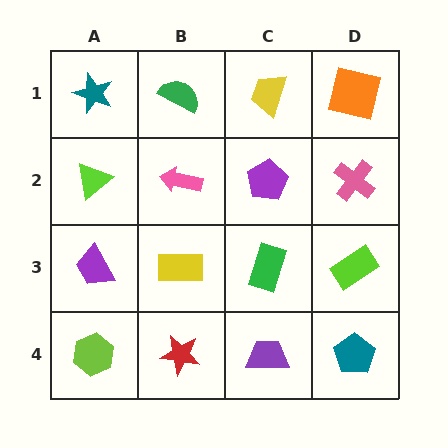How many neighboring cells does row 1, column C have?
3.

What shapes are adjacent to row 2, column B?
A green semicircle (row 1, column B), a yellow rectangle (row 3, column B), a lime triangle (row 2, column A), a purple pentagon (row 2, column C).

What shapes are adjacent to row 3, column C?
A purple pentagon (row 2, column C), a purple trapezoid (row 4, column C), a yellow rectangle (row 3, column B), a lime rectangle (row 3, column D).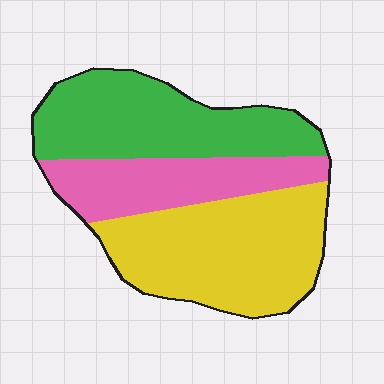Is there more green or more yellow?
Yellow.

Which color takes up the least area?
Pink, at roughly 25%.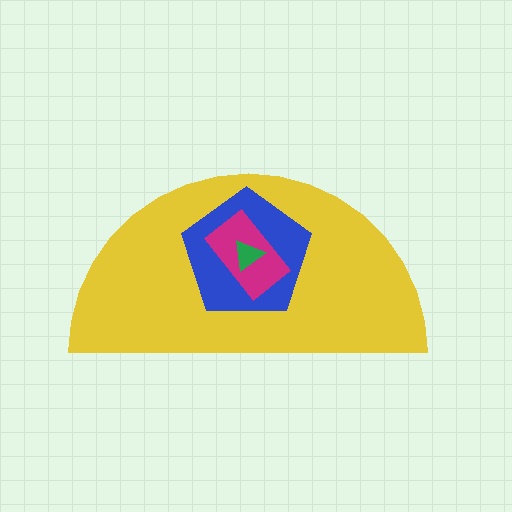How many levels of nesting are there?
4.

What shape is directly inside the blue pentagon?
The magenta rectangle.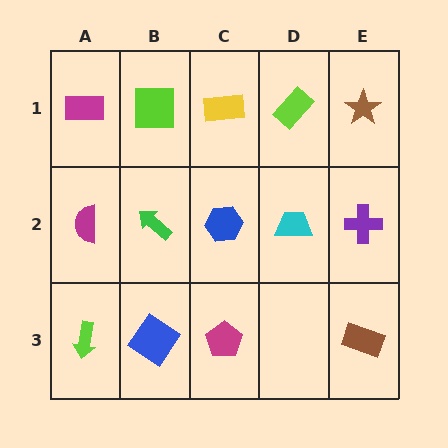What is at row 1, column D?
A lime rectangle.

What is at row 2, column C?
A blue hexagon.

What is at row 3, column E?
A brown rectangle.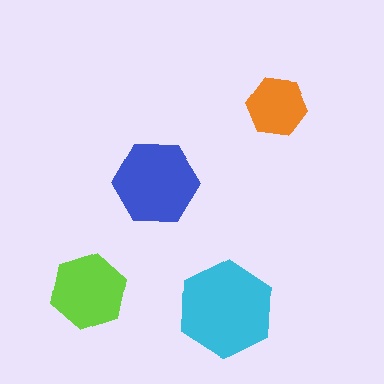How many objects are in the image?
There are 4 objects in the image.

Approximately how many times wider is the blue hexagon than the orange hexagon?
About 1.5 times wider.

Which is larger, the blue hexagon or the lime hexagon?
The blue one.